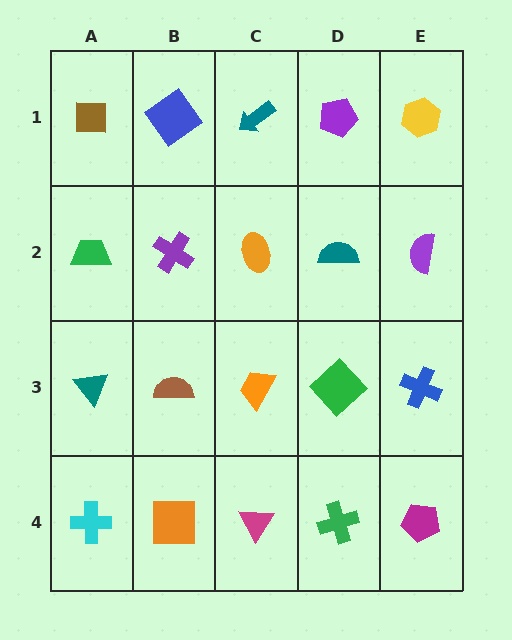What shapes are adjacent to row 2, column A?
A brown square (row 1, column A), a teal triangle (row 3, column A), a purple cross (row 2, column B).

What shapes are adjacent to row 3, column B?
A purple cross (row 2, column B), an orange square (row 4, column B), a teal triangle (row 3, column A), an orange trapezoid (row 3, column C).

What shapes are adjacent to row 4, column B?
A brown semicircle (row 3, column B), a cyan cross (row 4, column A), a magenta triangle (row 4, column C).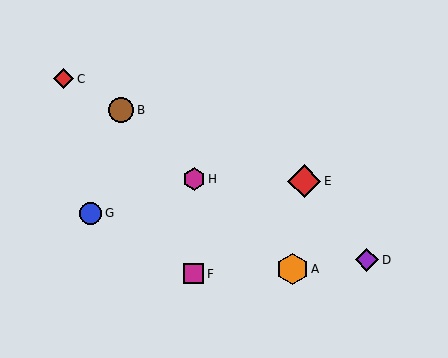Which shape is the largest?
The red diamond (labeled E) is the largest.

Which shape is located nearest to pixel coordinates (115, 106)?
The brown circle (labeled B) at (121, 110) is nearest to that location.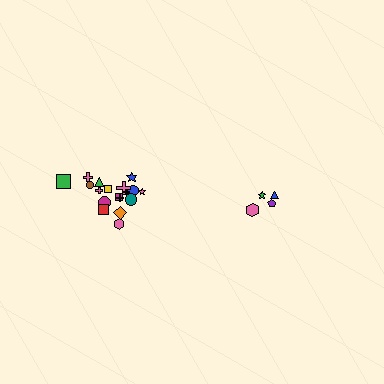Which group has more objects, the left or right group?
The left group.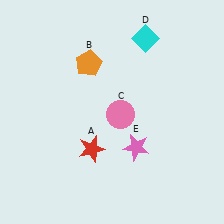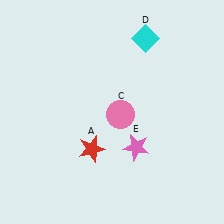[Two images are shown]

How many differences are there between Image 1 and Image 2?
There is 1 difference between the two images.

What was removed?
The orange pentagon (B) was removed in Image 2.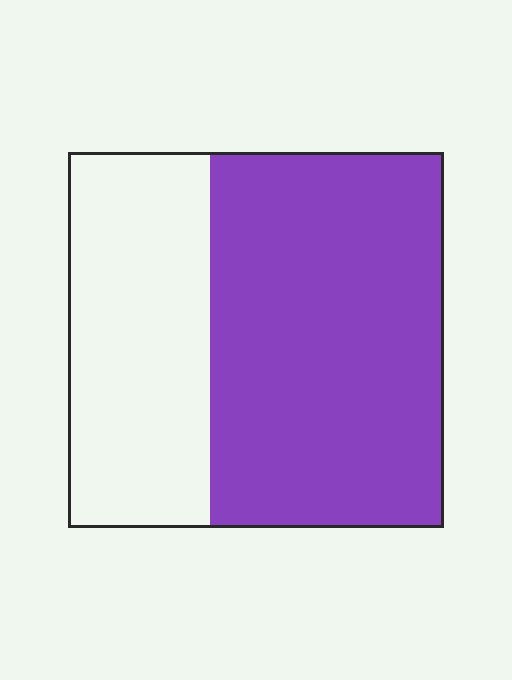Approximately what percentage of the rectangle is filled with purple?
Approximately 60%.